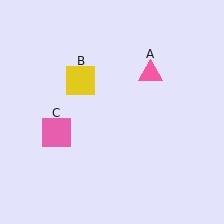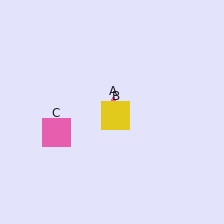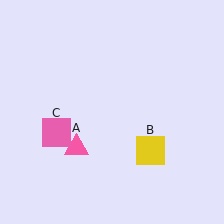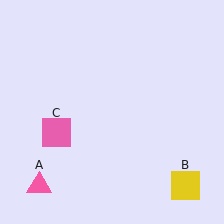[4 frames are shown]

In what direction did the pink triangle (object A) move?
The pink triangle (object A) moved down and to the left.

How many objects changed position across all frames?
2 objects changed position: pink triangle (object A), yellow square (object B).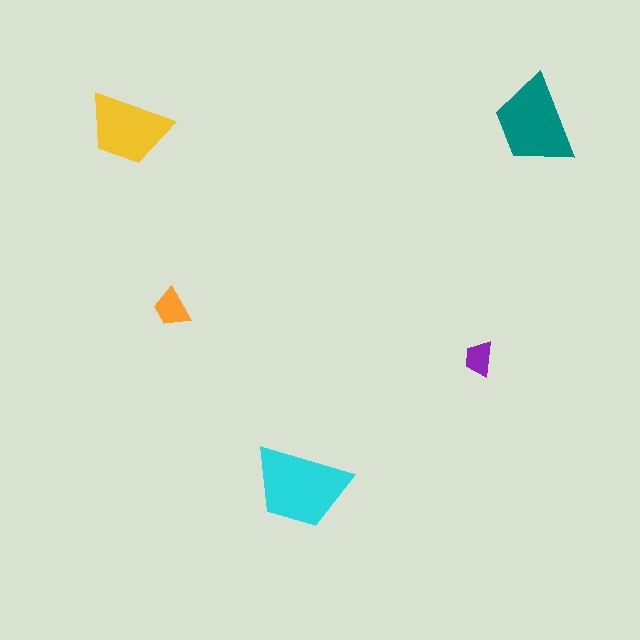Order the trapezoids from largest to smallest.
the cyan one, the teal one, the yellow one, the orange one, the purple one.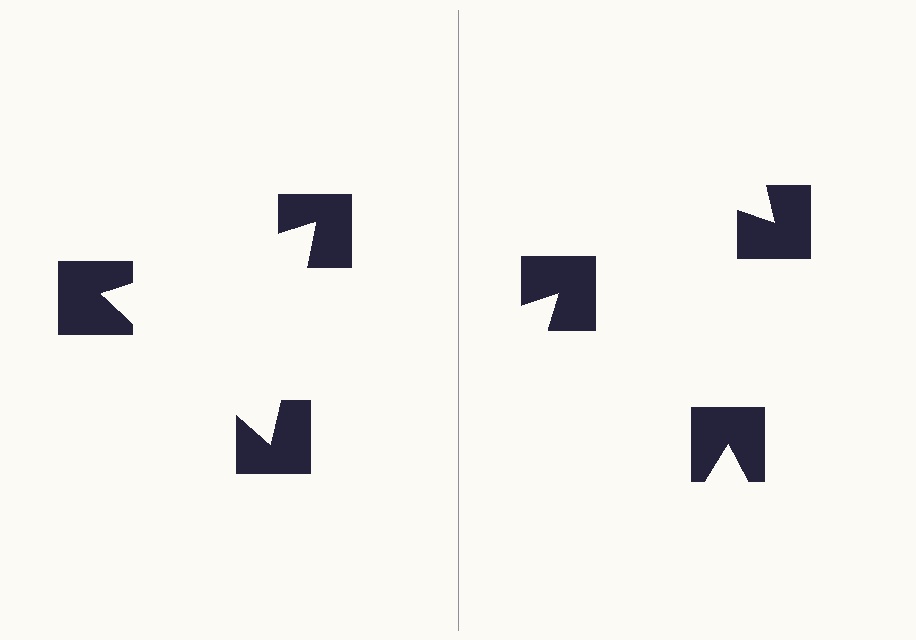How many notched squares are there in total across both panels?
6 — 3 on each side.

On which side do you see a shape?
An illusory triangle appears on the left side. On the right side the wedge cuts are rotated, so no coherent shape forms.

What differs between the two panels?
The notched squares are positioned identically on both sides; only the wedge orientations differ. On the left they align to a triangle; on the right they are misaligned.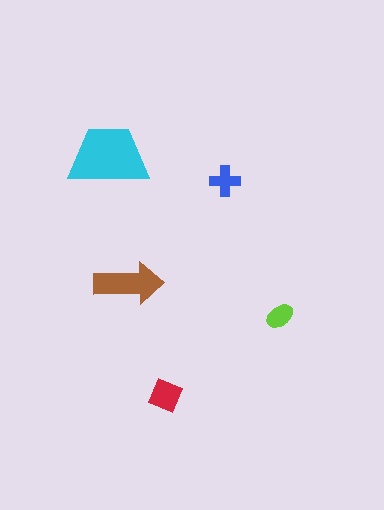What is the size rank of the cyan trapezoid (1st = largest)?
1st.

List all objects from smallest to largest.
The lime ellipse, the blue cross, the red diamond, the brown arrow, the cyan trapezoid.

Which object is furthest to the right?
The lime ellipse is rightmost.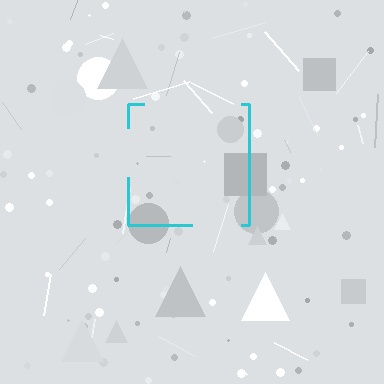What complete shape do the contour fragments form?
The contour fragments form a square.